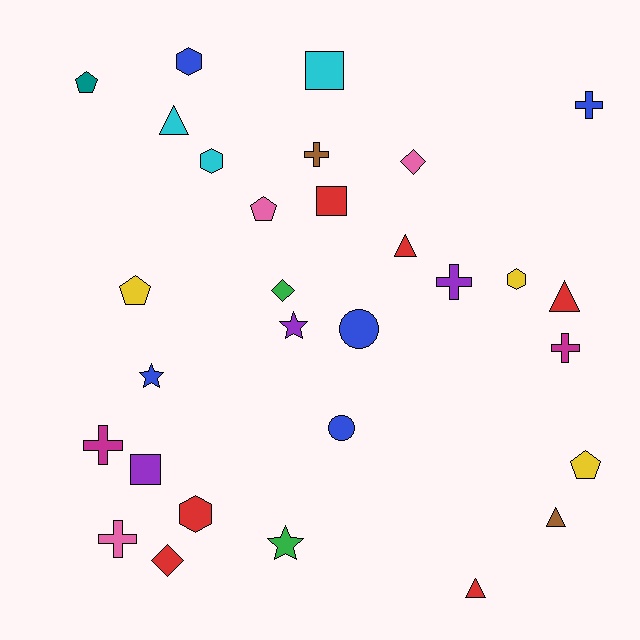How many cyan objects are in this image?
There are 3 cyan objects.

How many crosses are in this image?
There are 6 crosses.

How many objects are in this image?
There are 30 objects.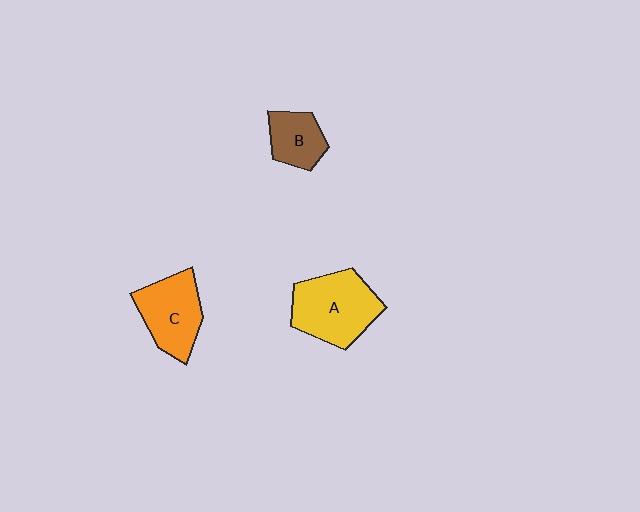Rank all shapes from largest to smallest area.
From largest to smallest: A (yellow), C (orange), B (brown).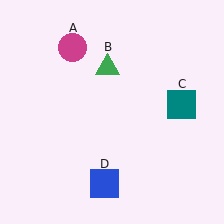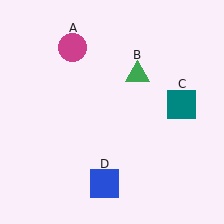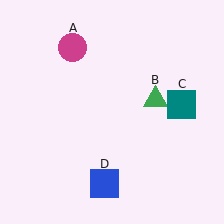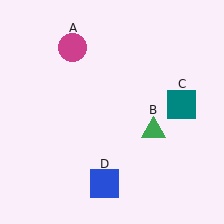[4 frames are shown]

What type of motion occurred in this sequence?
The green triangle (object B) rotated clockwise around the center of the scene.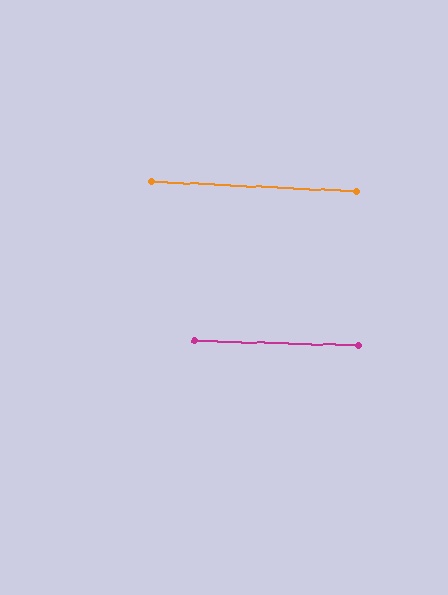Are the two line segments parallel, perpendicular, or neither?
Parallel — their directions differ by only 1.2°.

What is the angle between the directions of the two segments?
Approximately 1 degree.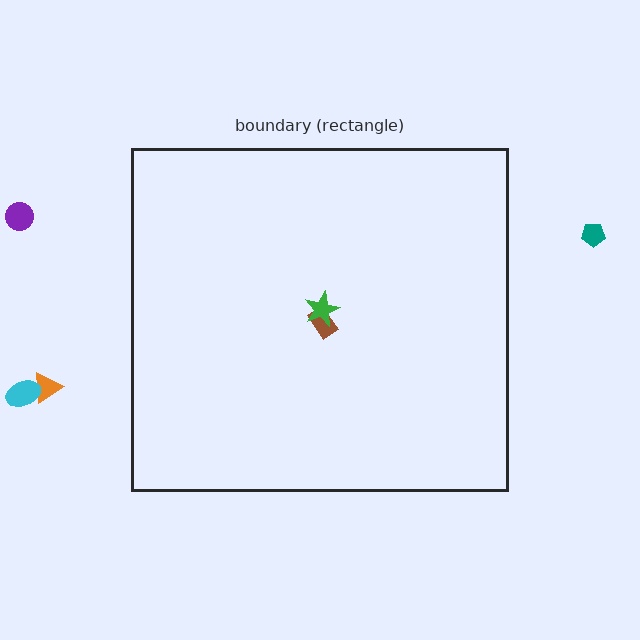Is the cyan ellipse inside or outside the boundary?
Outside.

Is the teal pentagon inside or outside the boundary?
Outside.